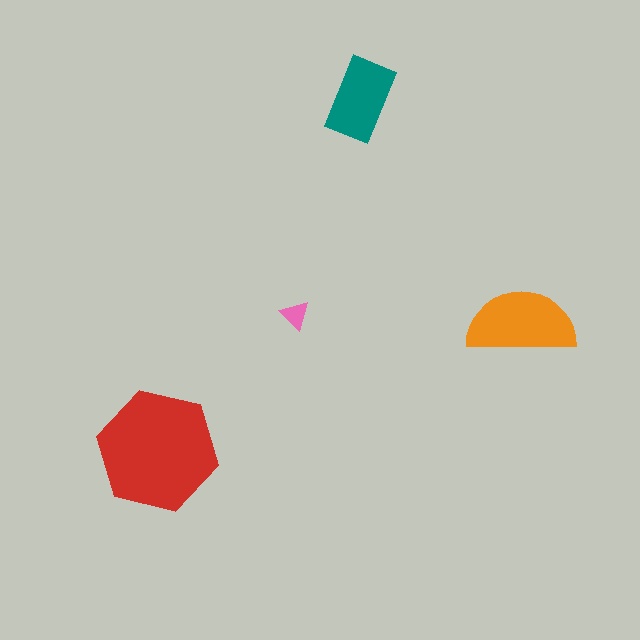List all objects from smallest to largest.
The pink triangle, the teal rectangle, the orange semicircle, the red hexagon.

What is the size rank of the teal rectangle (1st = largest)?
3rd.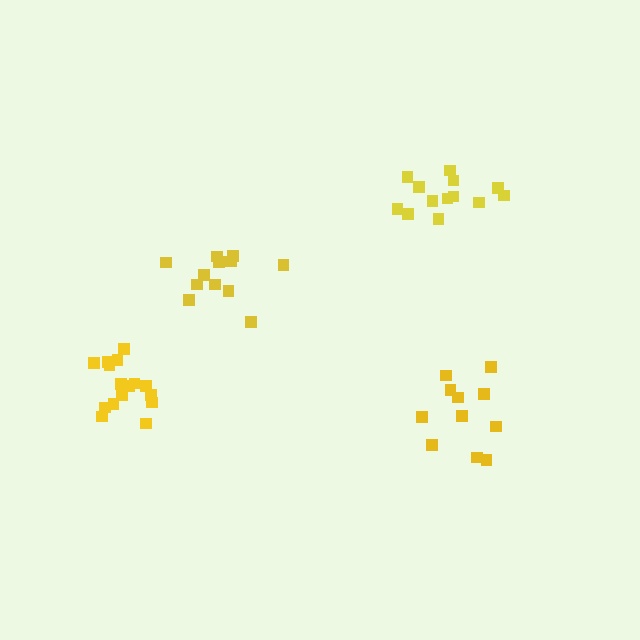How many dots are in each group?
Group 1: 16 dots, Group 2: 12 dots, Group 3: 13 dots, Group 4: 11 dots (52 total).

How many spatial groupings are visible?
There are 4 spatial groupings.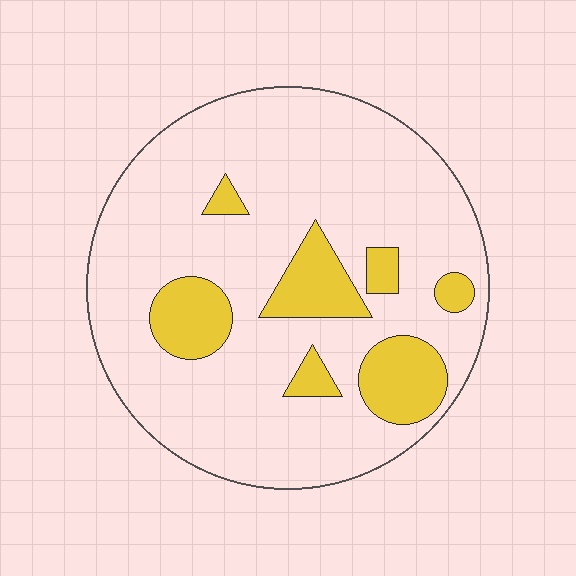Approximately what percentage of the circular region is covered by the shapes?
Approximately 20%.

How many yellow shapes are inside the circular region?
7.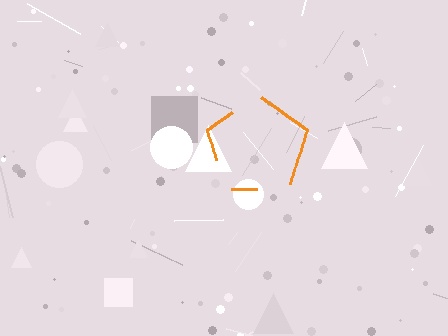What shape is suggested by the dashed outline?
The dashed outline suggests a pentagon.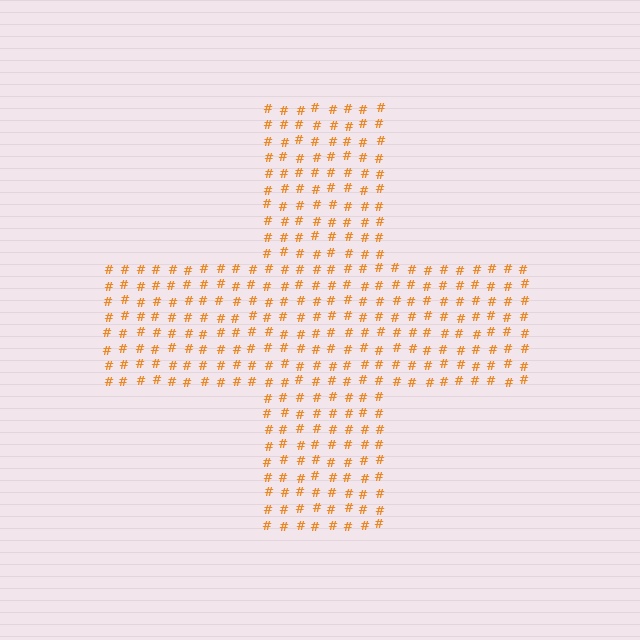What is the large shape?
The large shape is a cross.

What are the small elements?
The small elements are hash symbols.